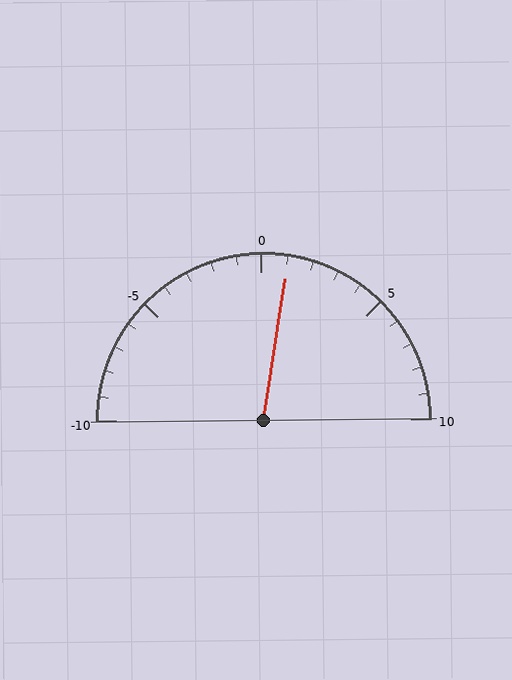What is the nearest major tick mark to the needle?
The nearest major tick mark is 0.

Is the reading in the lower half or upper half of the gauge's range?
The reading is in the upper half of the range (-10 to 10).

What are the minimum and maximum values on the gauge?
The gauge ranges from -10 to 10.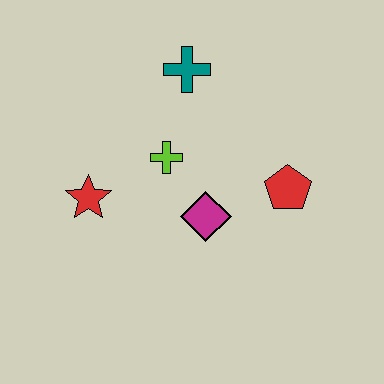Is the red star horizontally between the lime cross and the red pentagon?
No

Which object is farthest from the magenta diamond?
The teal cross is farthest from the magenta diamond.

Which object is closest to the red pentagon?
The magenta diamond is closest to the red pentagon.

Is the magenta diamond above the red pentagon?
No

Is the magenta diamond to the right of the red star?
Yes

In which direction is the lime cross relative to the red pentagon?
The lime cross is to the left of the red pentagon.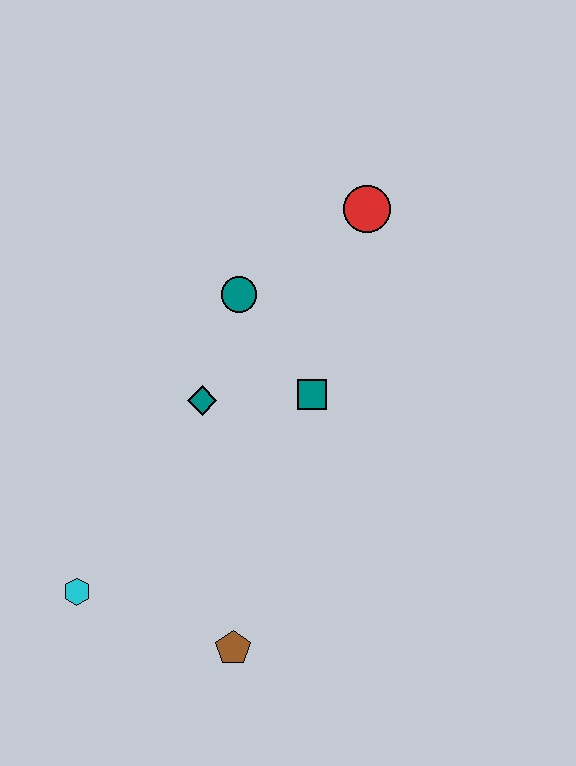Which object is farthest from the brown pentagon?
The red circle is farthest from the brown pentagon.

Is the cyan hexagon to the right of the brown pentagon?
No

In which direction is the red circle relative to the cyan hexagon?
The red circle is above the cyan hexagon.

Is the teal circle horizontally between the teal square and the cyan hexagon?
Yes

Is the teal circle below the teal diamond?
No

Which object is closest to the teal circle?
The teal diamond is closest to the teal circle.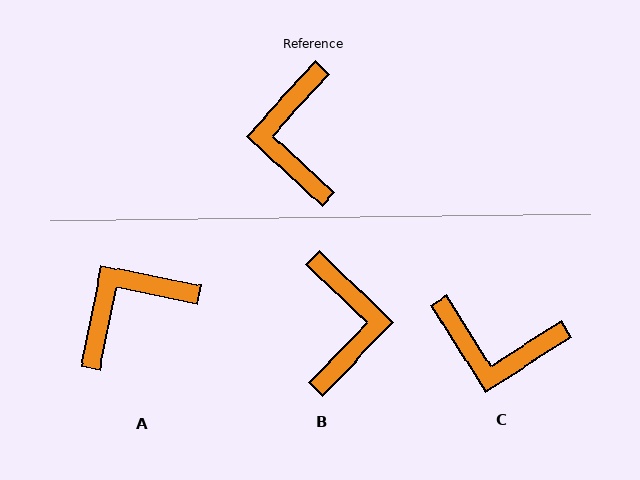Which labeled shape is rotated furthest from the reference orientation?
B, about 179 degrees away.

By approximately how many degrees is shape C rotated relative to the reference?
Approximately 75 degrees counter-clockwise.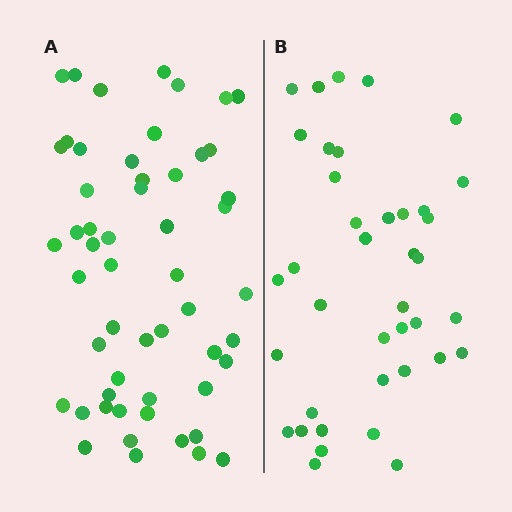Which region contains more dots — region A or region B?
Region A (the left region) has more dots.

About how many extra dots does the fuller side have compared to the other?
Region A has approximately 15 more dots than region B.